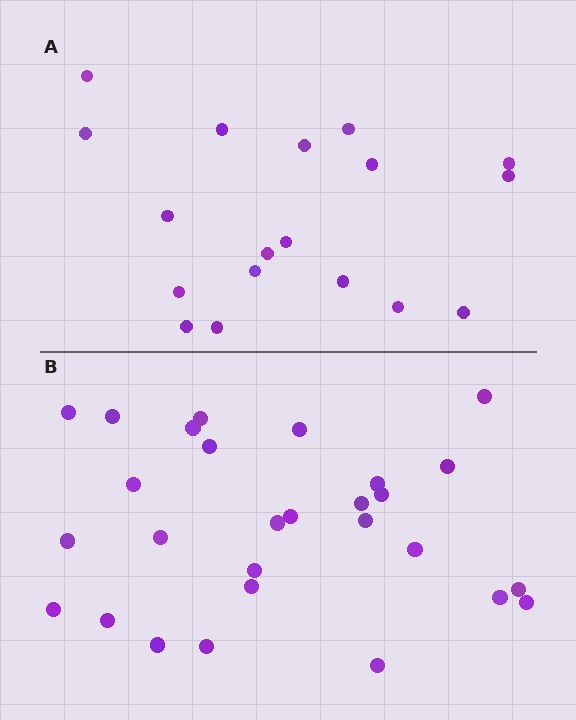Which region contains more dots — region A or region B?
Region B (the bottom region) has more dots.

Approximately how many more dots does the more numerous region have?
Region B has roughly 10 or so more dots than region A.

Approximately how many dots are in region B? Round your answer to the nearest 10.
About 30 dots. (The exact count is 28, which rounds to 30.)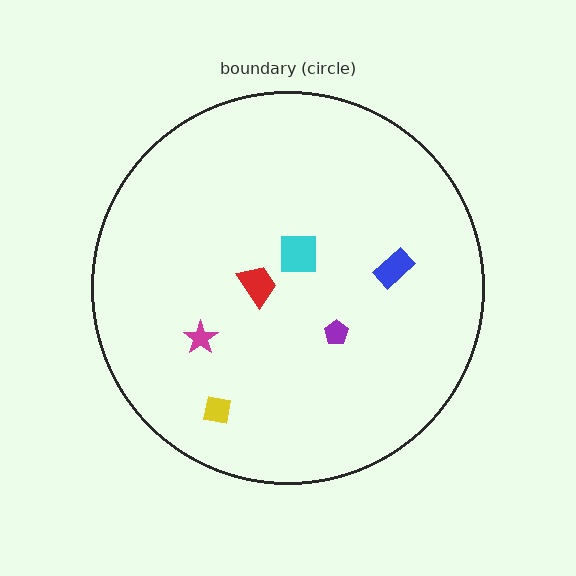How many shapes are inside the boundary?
6 inside, 0 outside.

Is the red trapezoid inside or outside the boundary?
Inside.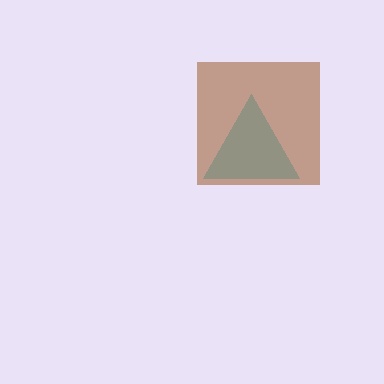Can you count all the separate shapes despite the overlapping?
Yes, there are 2 separate shapes.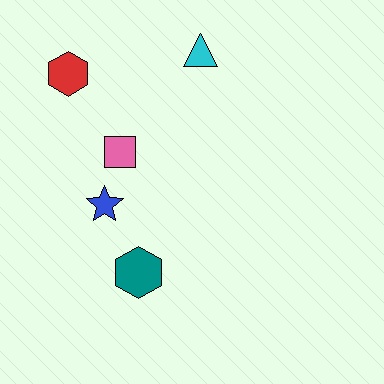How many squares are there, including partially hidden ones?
There is 1 square.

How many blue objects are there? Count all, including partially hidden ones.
There is 1 blue object.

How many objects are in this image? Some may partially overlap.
There are 5 objects.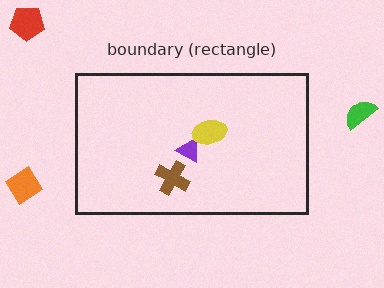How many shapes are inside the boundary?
3 inside, 3 outside.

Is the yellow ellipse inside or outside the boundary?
Inside.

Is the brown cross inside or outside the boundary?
Inside.